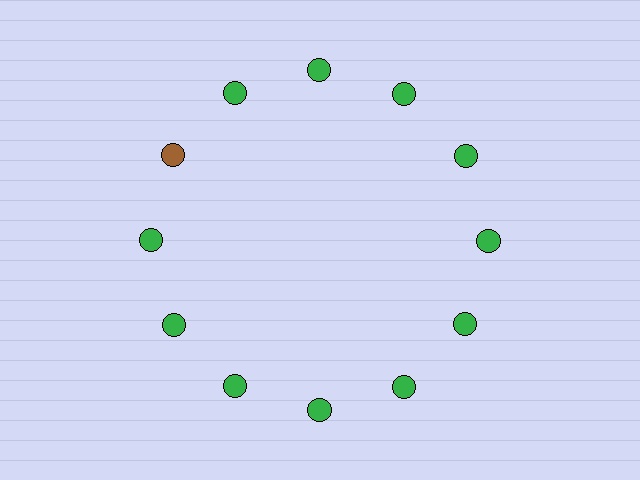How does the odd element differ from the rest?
It has a different color: brown instead of green.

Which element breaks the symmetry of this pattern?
The brown circle at roughly the 10 o'clock position breaks the symmetry. All other shapes are green circles.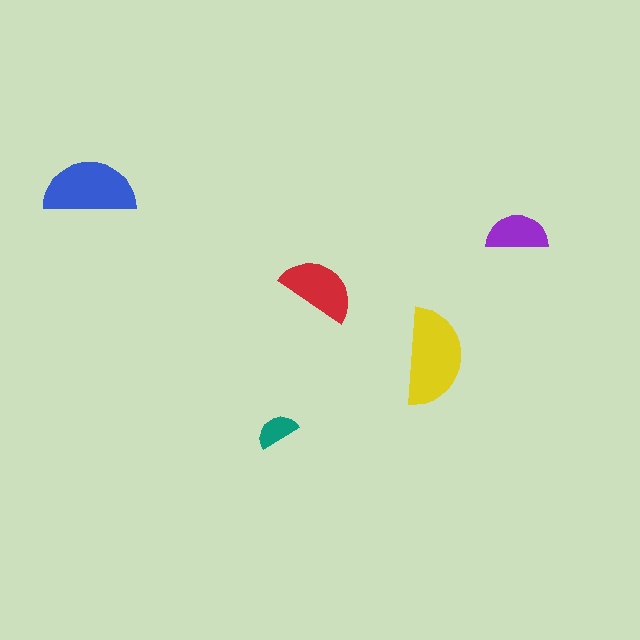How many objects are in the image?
There are 5 objects in the image.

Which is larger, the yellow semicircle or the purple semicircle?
The yellow one.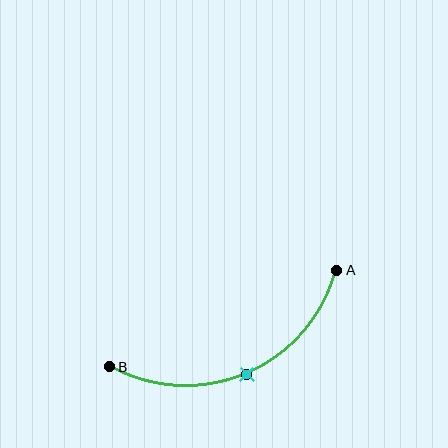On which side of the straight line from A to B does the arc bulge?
The arc bulges below the straight line connecting A and B.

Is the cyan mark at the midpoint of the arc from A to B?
Yes. The cyan mark lies on the arc at equal arc-length from both A and B — it is the arc midpoint.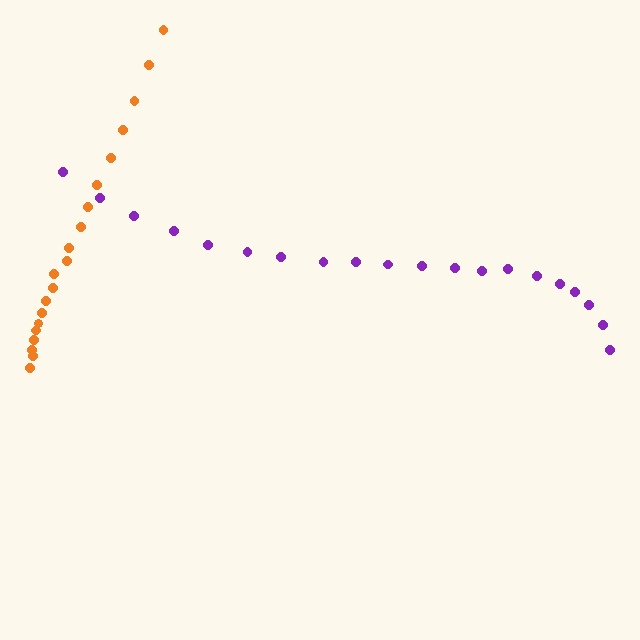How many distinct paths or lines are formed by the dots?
There are 2 distinct paths.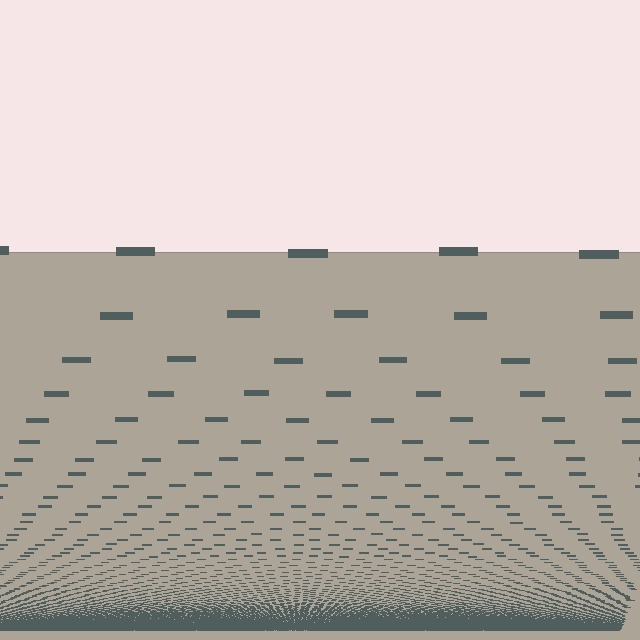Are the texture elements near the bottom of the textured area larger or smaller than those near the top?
Smaller. The gradient is inverted — elements near the bottom are smaller and denser.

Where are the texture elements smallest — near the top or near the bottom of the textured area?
Near the bottom.